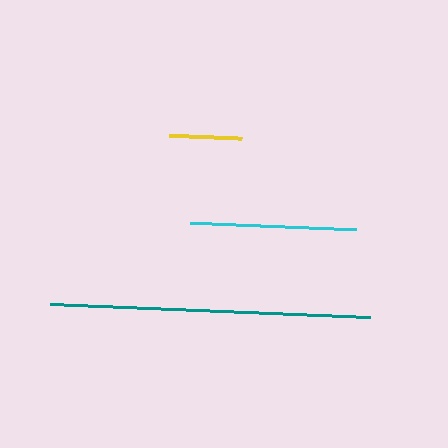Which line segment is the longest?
The teal line is the longest at approximately 322 pixels.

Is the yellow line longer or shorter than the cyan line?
The cyan line is longer than the yellow line.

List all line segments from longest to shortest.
From longest to shortest: teal, cyan, yellow.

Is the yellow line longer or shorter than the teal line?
The teal line is longer than the yellow line.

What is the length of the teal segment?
The teal segment is approximately 322 pixels long.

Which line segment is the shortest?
The yellow line is the shortest at approximately 73 pixels.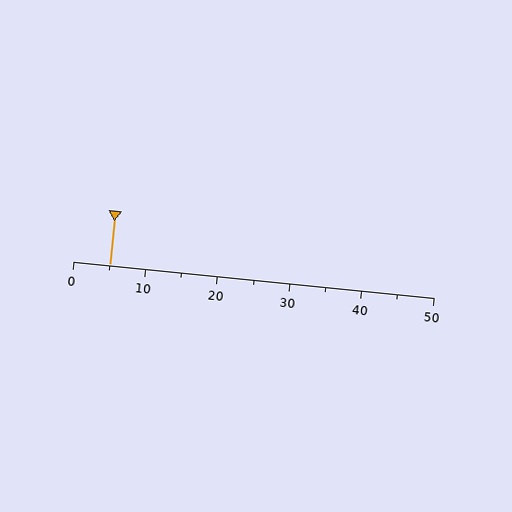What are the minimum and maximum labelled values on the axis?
The axis runs from 0 to 50.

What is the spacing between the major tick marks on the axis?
The major ticks are spaced 10 apart.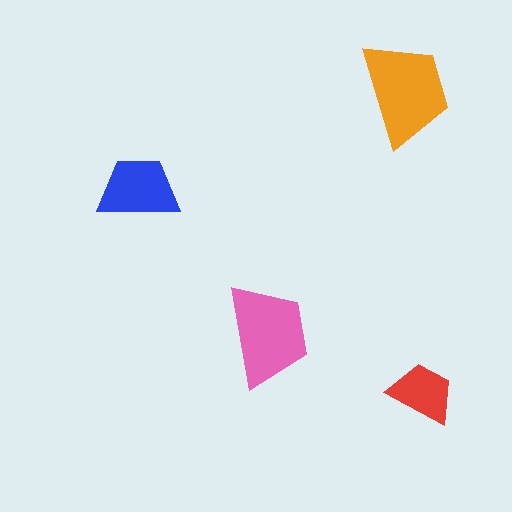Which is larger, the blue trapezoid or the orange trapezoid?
The orange one.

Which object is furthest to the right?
The red trapezoid is rightmost.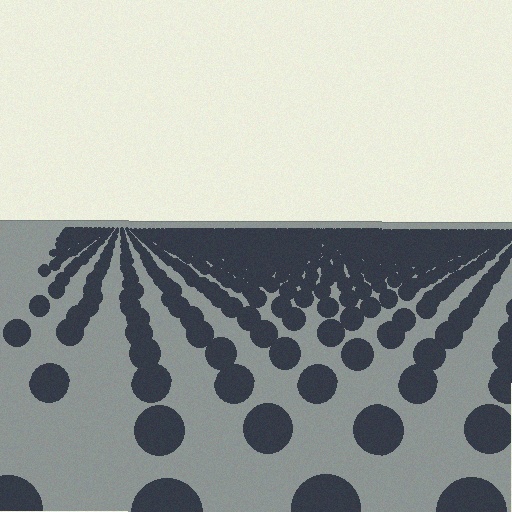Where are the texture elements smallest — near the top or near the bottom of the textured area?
Near the top.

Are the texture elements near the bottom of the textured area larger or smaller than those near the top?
Larger. Near the bottom, elements are closer to the viewer and appear at a bigger on-screen size.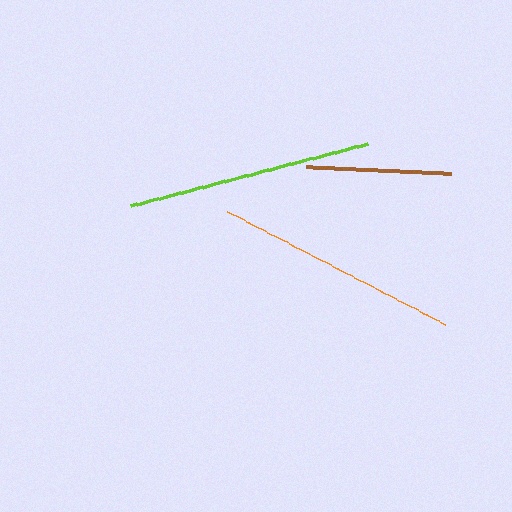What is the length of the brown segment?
The brown segment is approximately 145 pixels long.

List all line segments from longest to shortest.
From longest to shortest: orange, lime, brown.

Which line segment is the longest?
The orange line is the longest at approximately 246 pixels.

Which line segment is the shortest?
The brown line is the shortest at approximately 145 pixels.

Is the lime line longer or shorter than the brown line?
The lime line is longer than the brown line.